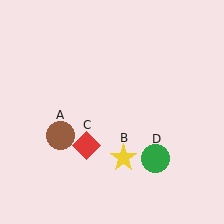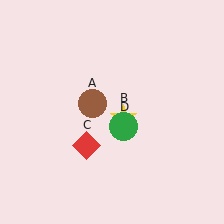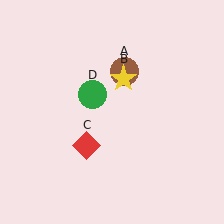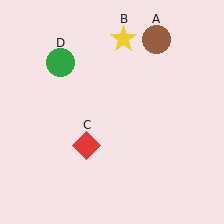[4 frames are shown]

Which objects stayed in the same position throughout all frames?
Red diamond (object C) remained stationary.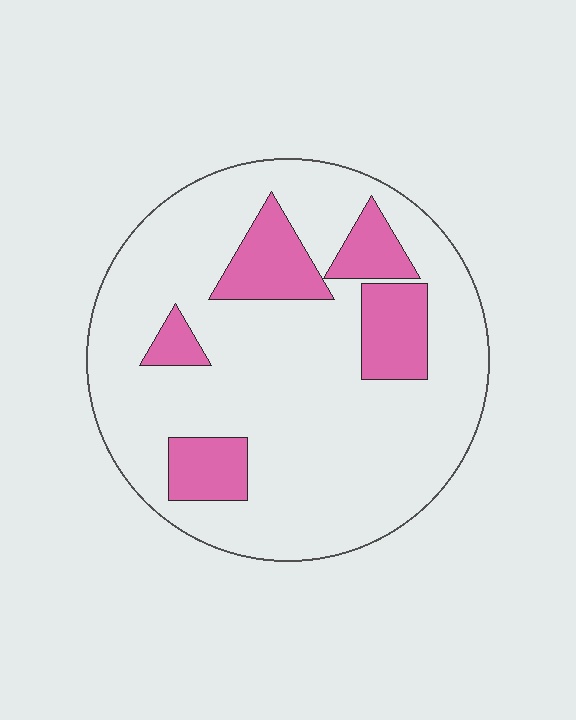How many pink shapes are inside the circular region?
5.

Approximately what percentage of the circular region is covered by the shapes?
Approximately 20%.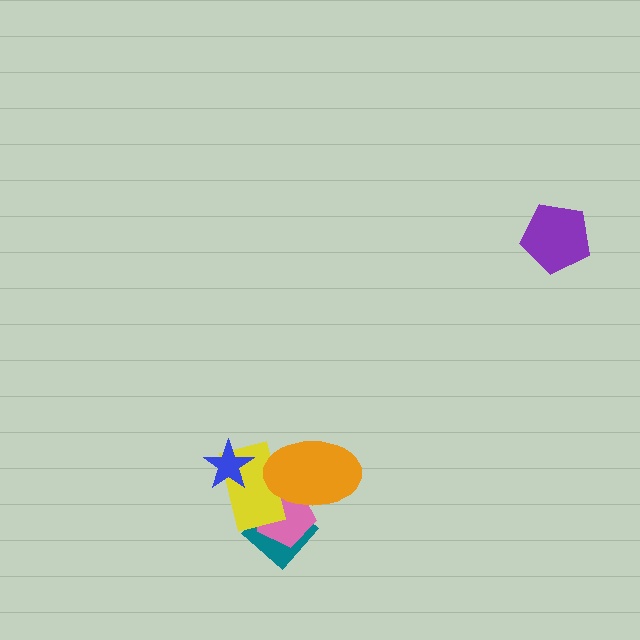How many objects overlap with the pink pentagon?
3 objects overlap with the pink pentagon.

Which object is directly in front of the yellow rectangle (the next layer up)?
The orange ellipse is directly in front of the yellow rectangle.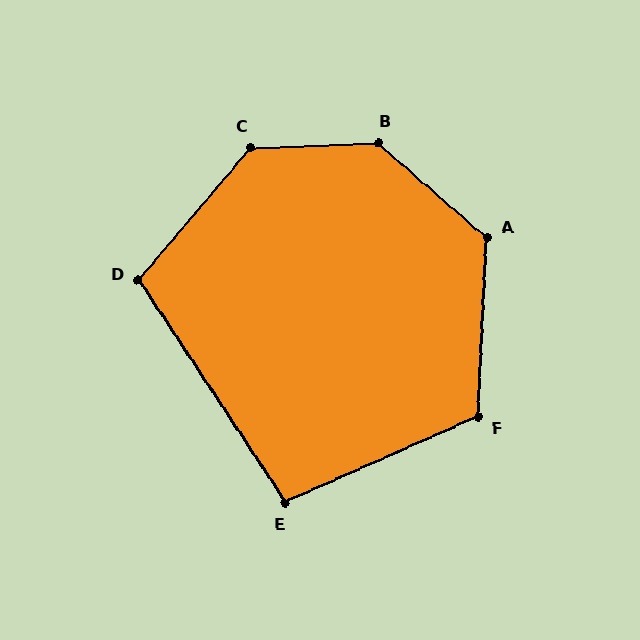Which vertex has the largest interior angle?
B, at approximately 137 degrees.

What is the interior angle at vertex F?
Approximately 117 degrees (obtuse).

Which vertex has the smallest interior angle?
E, at approximately 100 degrees.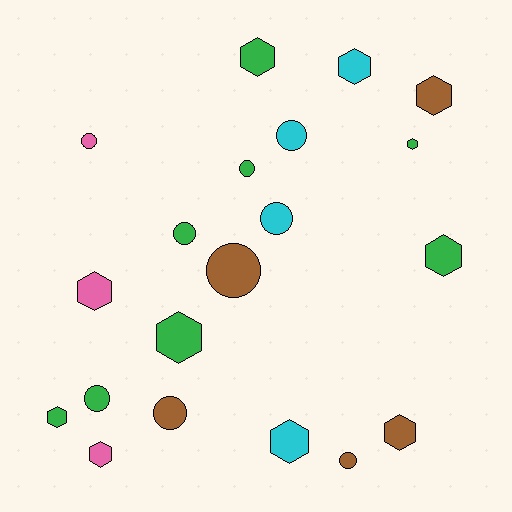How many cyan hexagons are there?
There are 2 cyan hexagons.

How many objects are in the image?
There are 20 objects.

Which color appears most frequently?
Green, with 8 objects.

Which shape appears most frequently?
Hexagon, with 11 objects.